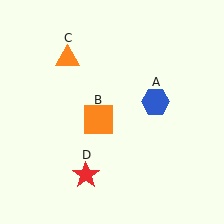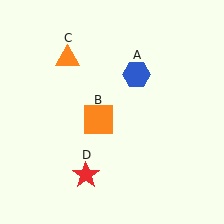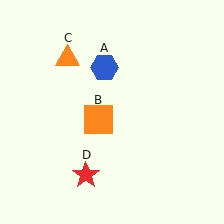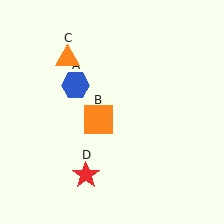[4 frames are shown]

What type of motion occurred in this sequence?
The blue hexagon (object A) rotated counterclockwise around the center of the scene.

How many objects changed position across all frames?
1 object changed position: blue hexagon (object A).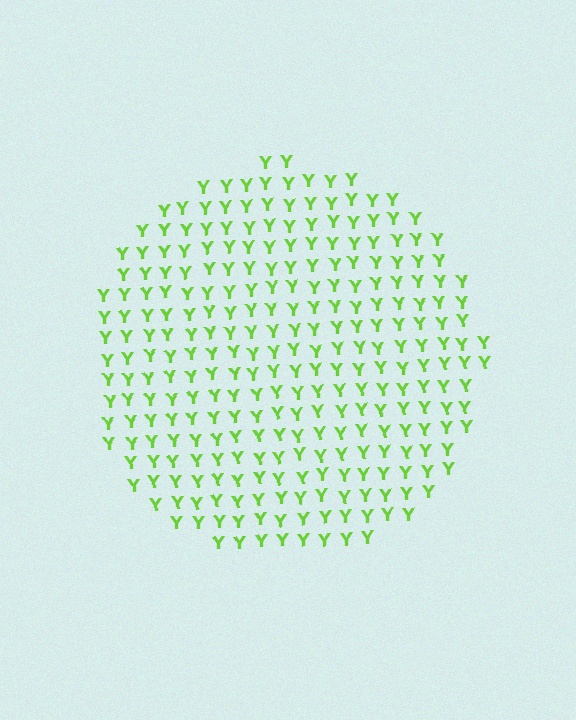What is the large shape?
The large shape is a circle.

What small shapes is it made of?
It is made of small letter Y's.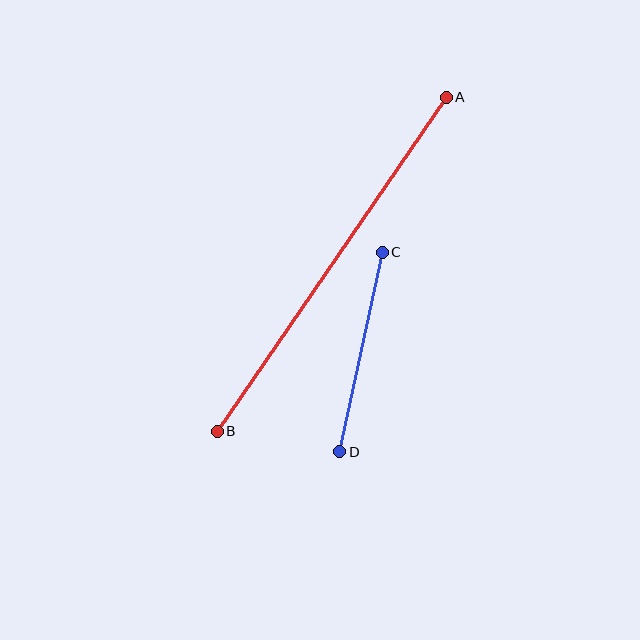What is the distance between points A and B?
The distance is approximately 405 pixels.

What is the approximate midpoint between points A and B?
The midpoint is at approximately (332, 264) pixels.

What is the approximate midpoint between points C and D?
The midpoint is at approximately (361, 352) pixels.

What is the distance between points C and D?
The distance is approximately 204 pixels.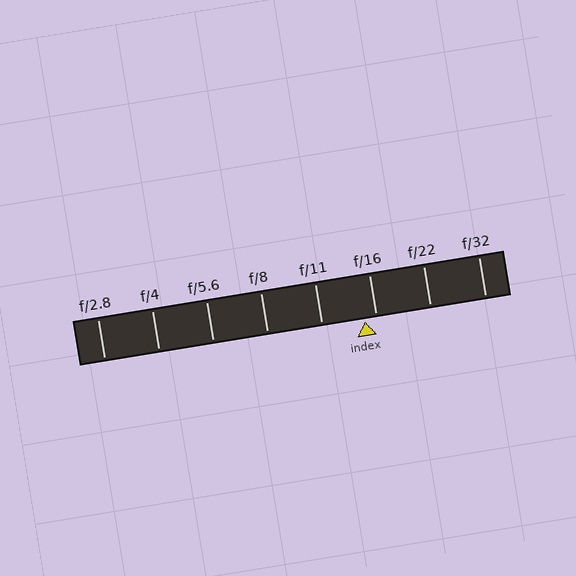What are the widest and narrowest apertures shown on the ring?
The widest aperture shown is f/2.8 and the narrowest is f/32.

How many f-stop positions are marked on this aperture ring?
There are 8 f-stop positions marked.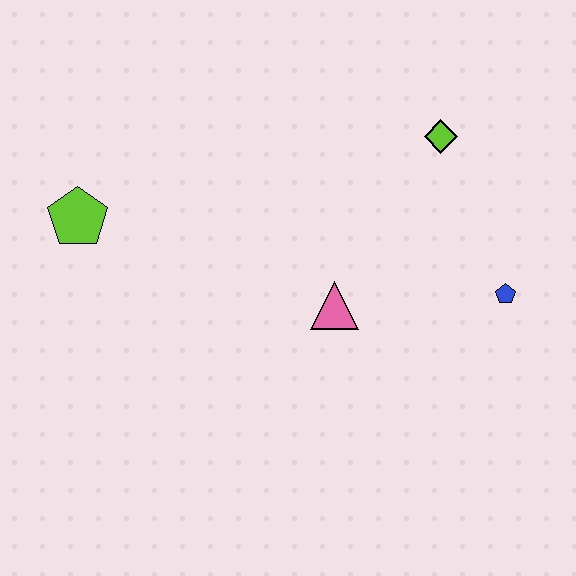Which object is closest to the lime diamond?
The blue pentagon is closest to the lime diamond.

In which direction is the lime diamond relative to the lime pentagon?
The lime diamond is to the right of the lime pentagon.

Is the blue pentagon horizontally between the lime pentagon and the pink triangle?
No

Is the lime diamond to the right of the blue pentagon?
No